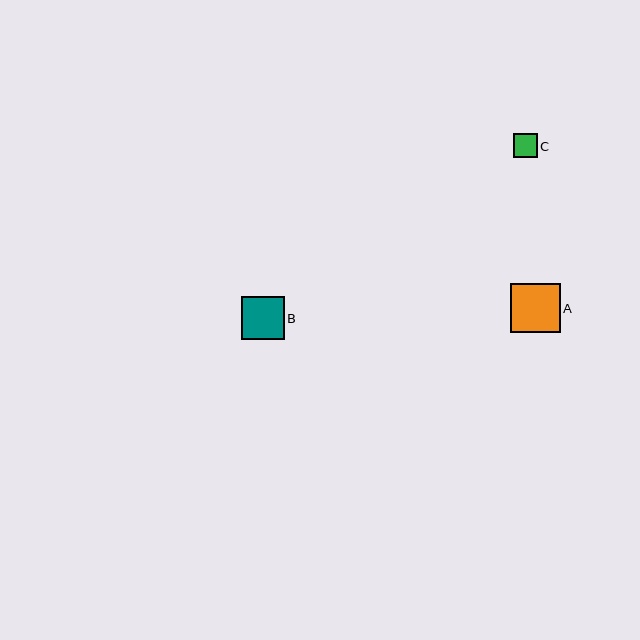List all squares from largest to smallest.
From largest to smallest: A, B, C.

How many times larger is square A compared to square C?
Square A is approximately 2.1 times the size of square C.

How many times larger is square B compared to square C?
Square B is approximately 1.8 times the size of square C.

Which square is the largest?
Square A is the largest with a size of approximately 50 pixels.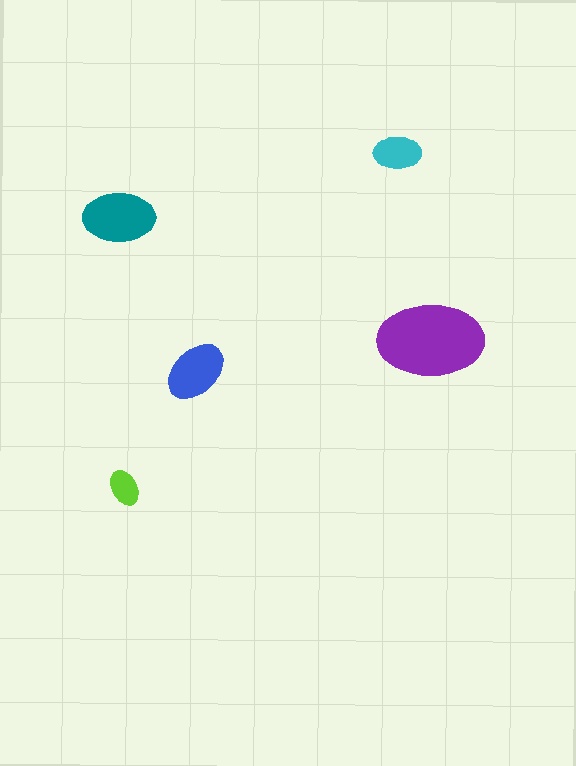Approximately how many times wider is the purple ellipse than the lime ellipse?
About 3 times wider.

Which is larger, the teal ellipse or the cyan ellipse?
The teal one.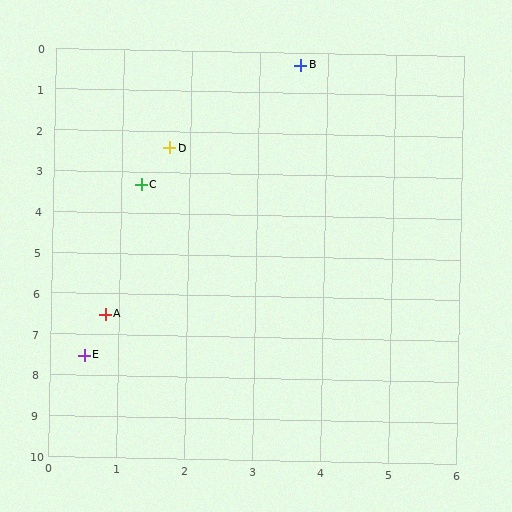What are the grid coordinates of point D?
Point D is at approximately (1.7, 2.4).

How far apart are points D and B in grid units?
Points D and B are about 2.8 grid units apart.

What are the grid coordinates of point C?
Point C is at approximately (1.3, 3.3).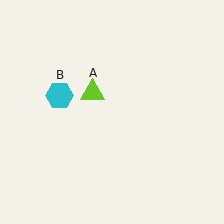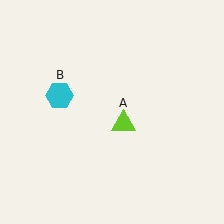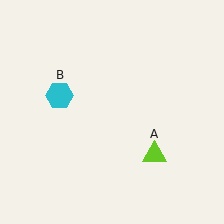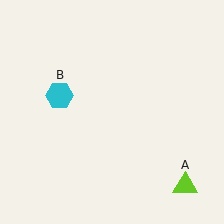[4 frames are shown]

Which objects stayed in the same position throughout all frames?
Cyan hexagon (object B) remained stationary.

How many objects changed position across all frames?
1 object changed position: lime triangle (object A).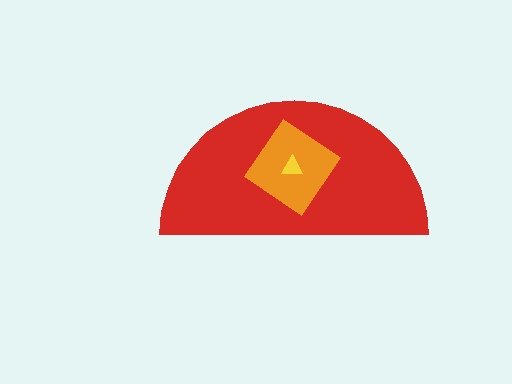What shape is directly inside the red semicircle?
The orange diamond.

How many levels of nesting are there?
3.